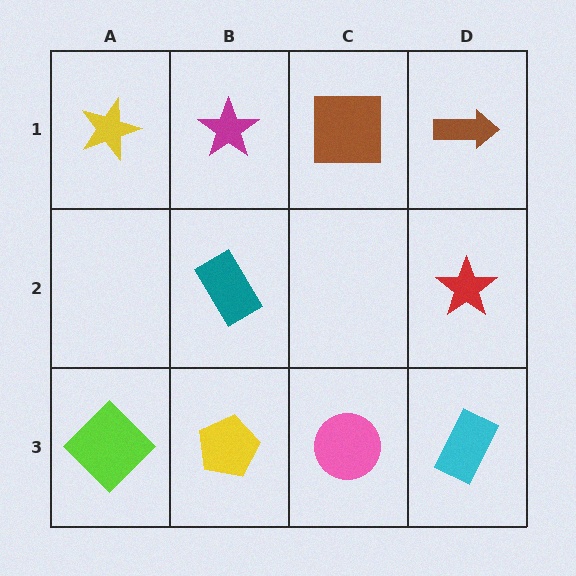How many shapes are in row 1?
4 shapes.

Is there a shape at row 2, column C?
No, that cell is empty.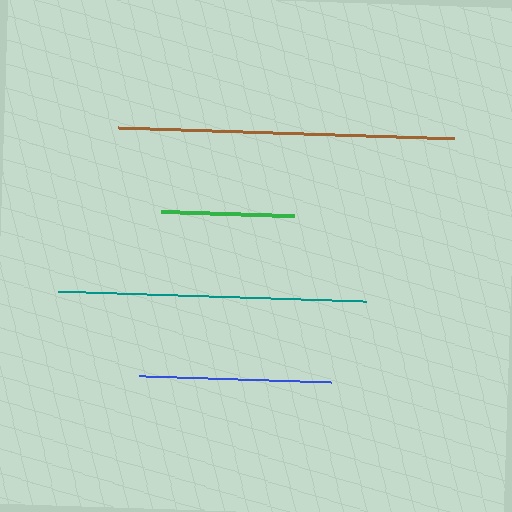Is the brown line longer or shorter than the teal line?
The brown line is longer than the teal line.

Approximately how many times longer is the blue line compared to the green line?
The blue line is approximately 1.5 times the length of the green line.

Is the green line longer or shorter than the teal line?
The teal line is longer than the green line.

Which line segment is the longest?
The brown line is the longest at approximately 336 pixels.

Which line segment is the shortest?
The green line is the shortest at approximately 133 pixels.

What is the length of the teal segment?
The teal segment is approximately 309 pixels long.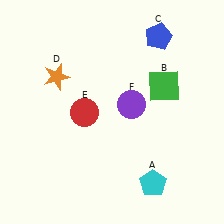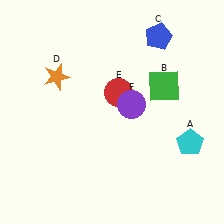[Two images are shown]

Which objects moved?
The objects that moved are: the cyan pentagon (A), the red circle (E).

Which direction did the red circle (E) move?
The red circle (E) moved right.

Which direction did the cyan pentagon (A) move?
The cyan pentagon (A) moved up.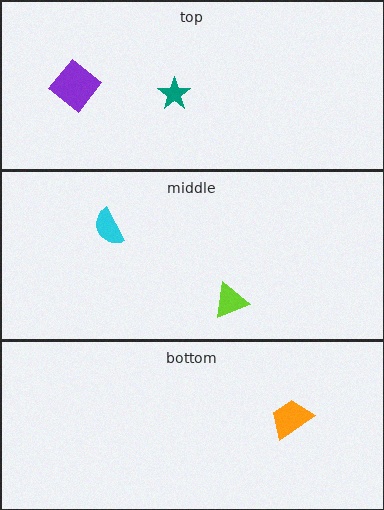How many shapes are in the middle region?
2.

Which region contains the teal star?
The top region.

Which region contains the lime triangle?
The middle region.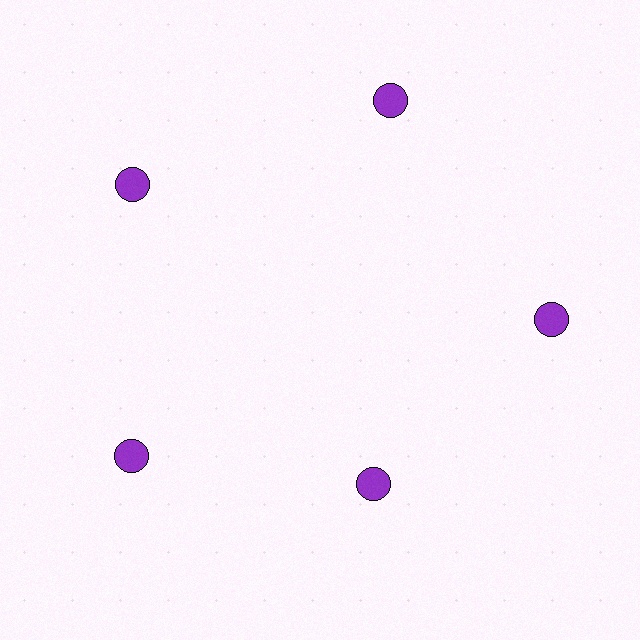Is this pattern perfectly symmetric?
No. The 5 purple circles are arranged in a ring, but one element near the 5 o'clock position is pulled inward toward the center, breaking the 5-fold rotational symmetry.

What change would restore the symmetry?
The symmetry would be restored by moving it outward, back onto the ring so that all 5 circles sit at equal angles and equal distance from the center.